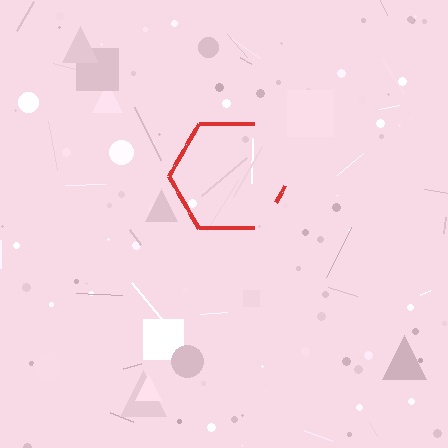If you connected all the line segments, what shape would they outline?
They would outline a hexagon.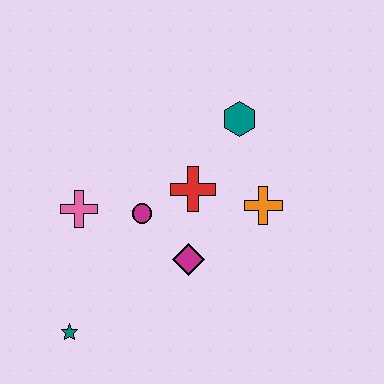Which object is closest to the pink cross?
The magenta circle is closest to the pink cross.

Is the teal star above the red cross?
No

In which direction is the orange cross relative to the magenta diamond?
The orange cross is to the right of the magenta diamond.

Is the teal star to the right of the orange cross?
No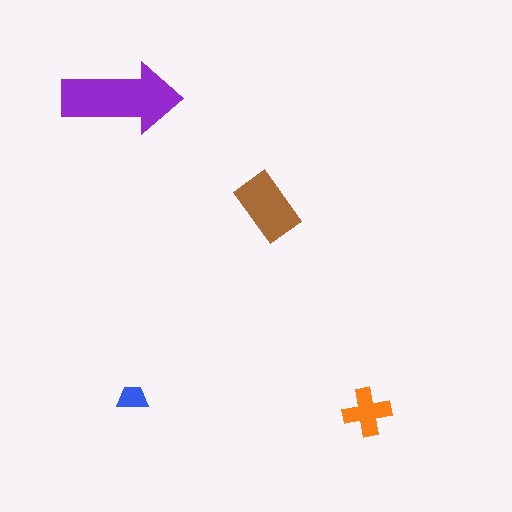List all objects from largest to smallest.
The purple arrow, the brown rectangle, the orange cross, the blue trapezoid.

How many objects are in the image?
There are 4 objects in the image.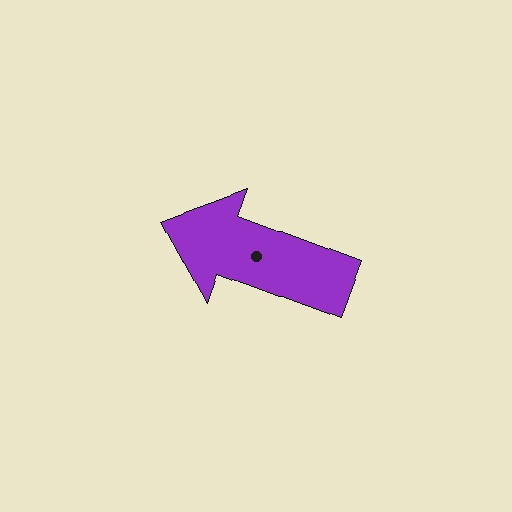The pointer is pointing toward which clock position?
Roughly 10 o'clock.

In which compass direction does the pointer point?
West.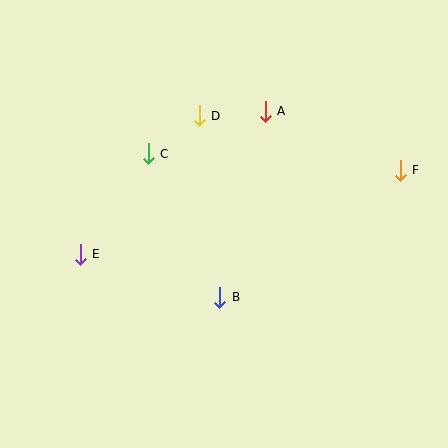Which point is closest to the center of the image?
Point B at (220, 297) is closest to the center.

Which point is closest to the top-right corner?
Point F is closest to the top-right corner.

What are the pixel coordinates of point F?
Point F is at (400, 170).